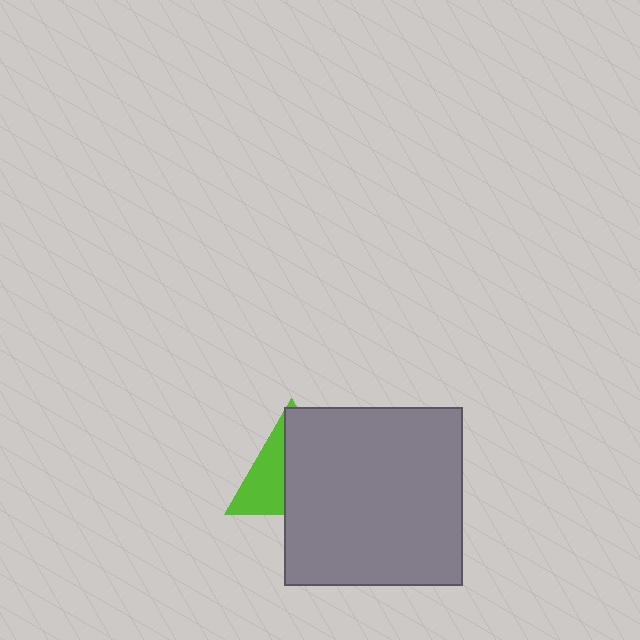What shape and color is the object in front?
The object in front is a gray square.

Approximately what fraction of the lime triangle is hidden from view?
Roughly 60% of the lime triangle is hidden behind the gray square.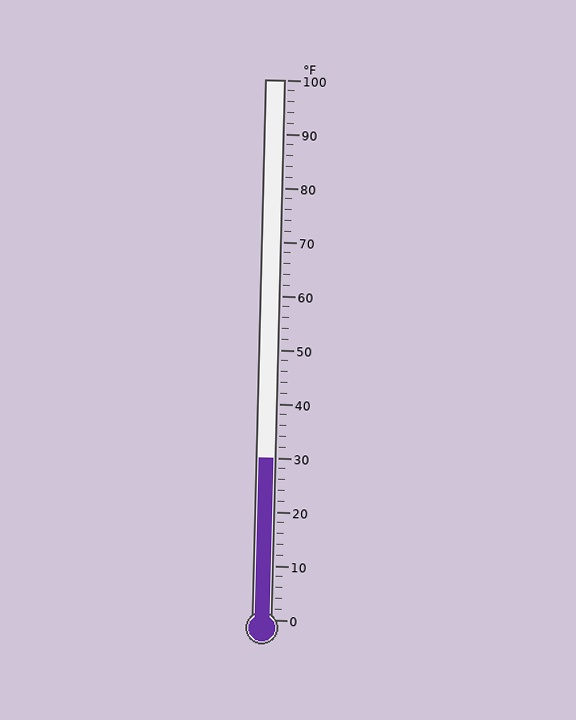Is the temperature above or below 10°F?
The temperature is above 10°F.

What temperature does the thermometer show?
The thermometer shows approximately 30°F.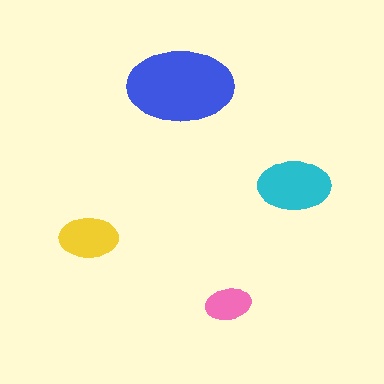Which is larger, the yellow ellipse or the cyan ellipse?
The cyan one.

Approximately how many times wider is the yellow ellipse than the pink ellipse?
About 1.5 times wider.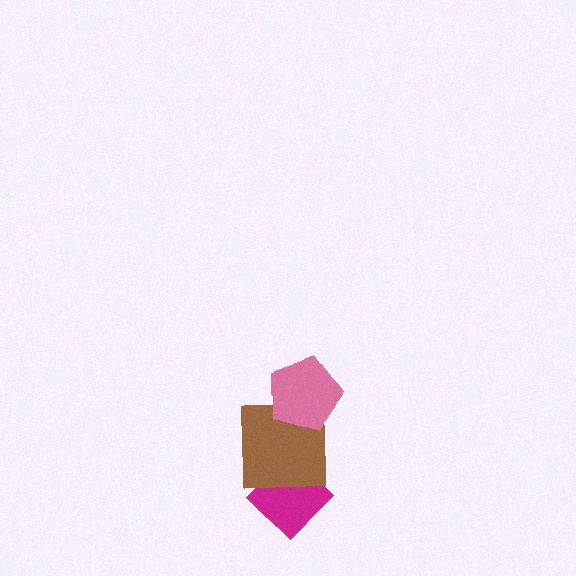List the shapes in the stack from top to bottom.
From top to bottom: the pink pentagon, the brown square, the magenta diamond.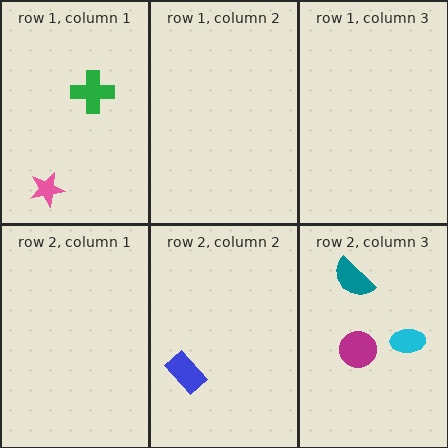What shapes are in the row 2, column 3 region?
The cyan ellipse, the teal semicircle, the magenta circle.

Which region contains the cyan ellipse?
The row 2, column 3 region.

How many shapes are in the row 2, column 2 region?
1.